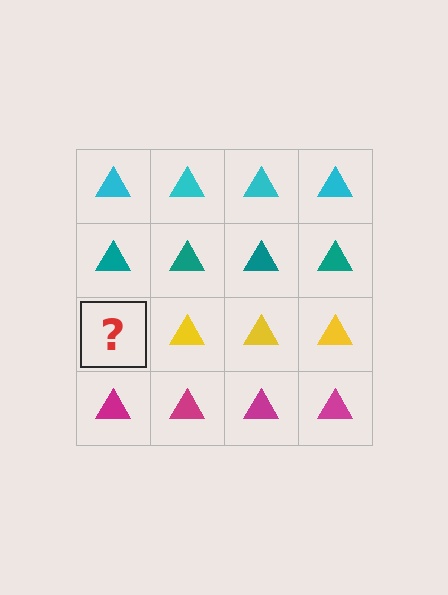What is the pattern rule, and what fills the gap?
The rule is that each row has a consistent color. The gap should be filled with a yellow triangle.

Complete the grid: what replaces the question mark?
The question mark should be replaced with a yellow triangle.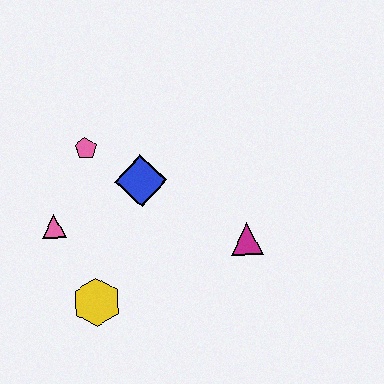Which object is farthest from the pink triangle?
The magenta triangle is farthest from the pink triangle.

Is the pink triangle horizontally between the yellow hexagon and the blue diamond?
No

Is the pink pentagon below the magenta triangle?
No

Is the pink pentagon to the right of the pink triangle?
Yes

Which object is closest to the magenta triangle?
The blue diamond is closest to the magenta triangle.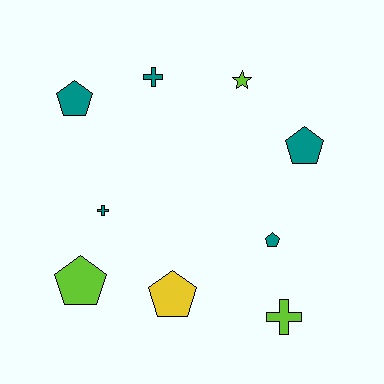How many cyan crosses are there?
There are no cyan crosses.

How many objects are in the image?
There are 9 objects.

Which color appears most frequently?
Teal, with 5 objects.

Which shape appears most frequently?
Pentagon, with 5 objects.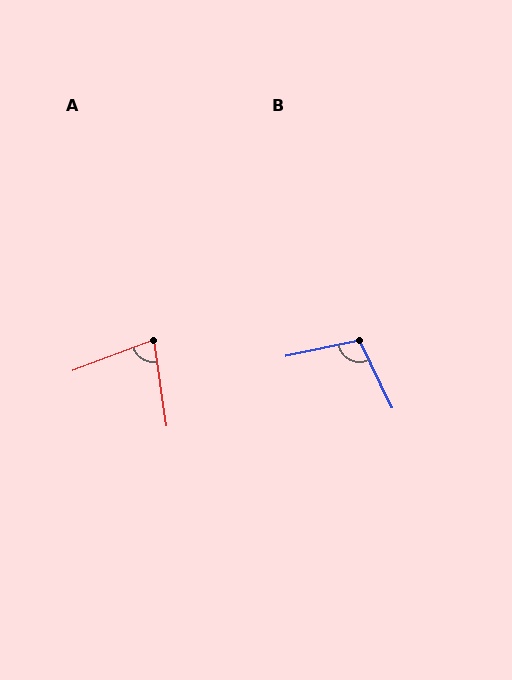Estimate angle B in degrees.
Approximately 103 degrees.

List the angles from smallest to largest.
A (78°), B (103°).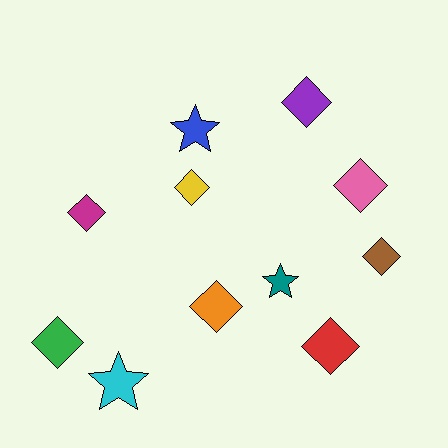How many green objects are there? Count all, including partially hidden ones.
There is 1 green object.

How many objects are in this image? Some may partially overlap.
There are 11 objects.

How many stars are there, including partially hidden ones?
There are 3 stars.